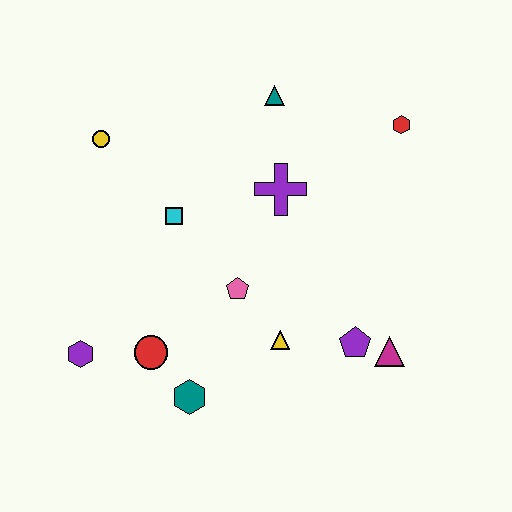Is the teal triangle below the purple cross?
No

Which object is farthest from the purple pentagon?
The yellow circle is farthest from the purple pentagon.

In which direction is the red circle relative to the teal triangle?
The red circle is below the teal triangle.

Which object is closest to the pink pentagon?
The yellow triangle is closest to the pink pentagon.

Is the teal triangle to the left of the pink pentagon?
No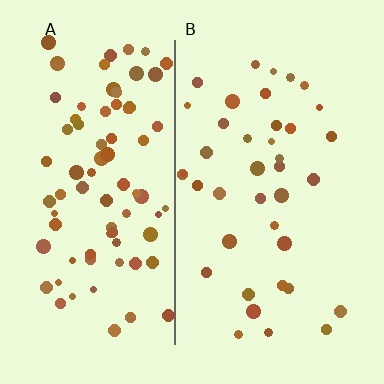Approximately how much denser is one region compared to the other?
Approximately 2.0× — region A over region B.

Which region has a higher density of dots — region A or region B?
A (the left).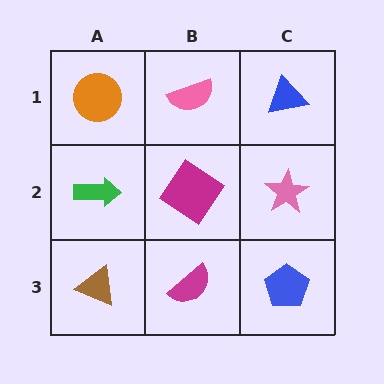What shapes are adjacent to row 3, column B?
A magenta diamond (row 2, column B), a brown triangle (row 3, column A), a blue pentagon (row 3, column C).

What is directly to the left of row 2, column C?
A magenta diamond.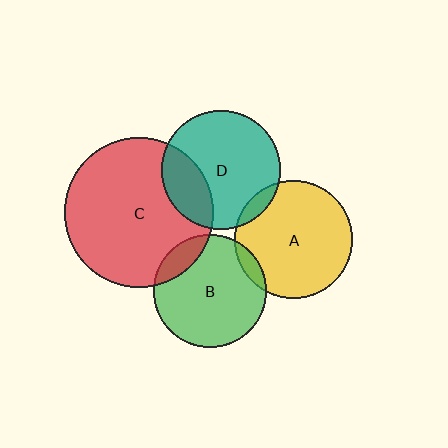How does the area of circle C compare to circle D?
Approximately 1.6 times.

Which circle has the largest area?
Circle C (red).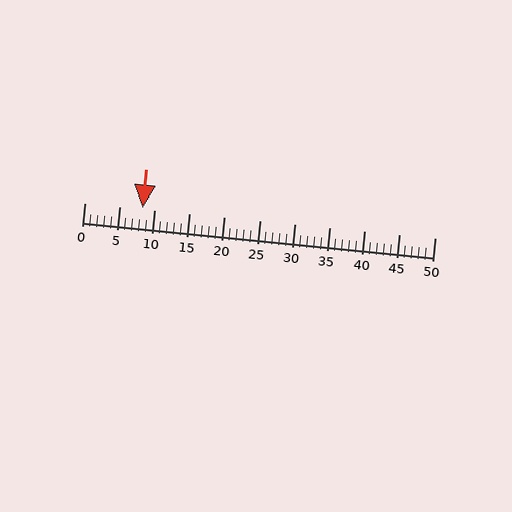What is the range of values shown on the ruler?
The ruler shows values from 0 to 50.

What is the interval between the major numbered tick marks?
The major tick marks are spaced 5 units apart.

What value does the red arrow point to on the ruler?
The red arrow points to approximately 8.